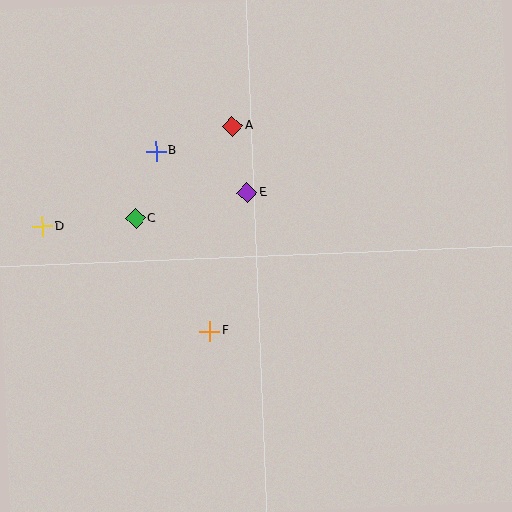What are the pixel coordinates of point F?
Point F is at (210, 331).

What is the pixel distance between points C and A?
The distance between C and A is 134 pixels.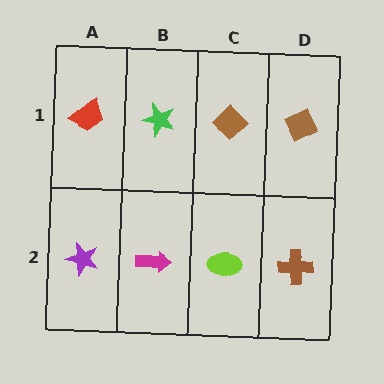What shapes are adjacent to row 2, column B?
A green star (row 1, column B), a purple star (row 2, column A), a lime ellipse (row 2, column C).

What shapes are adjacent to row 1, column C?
A lime ellipse (row 2, column C), a green star (row 1, column B), a brown diamond (row 1, column D).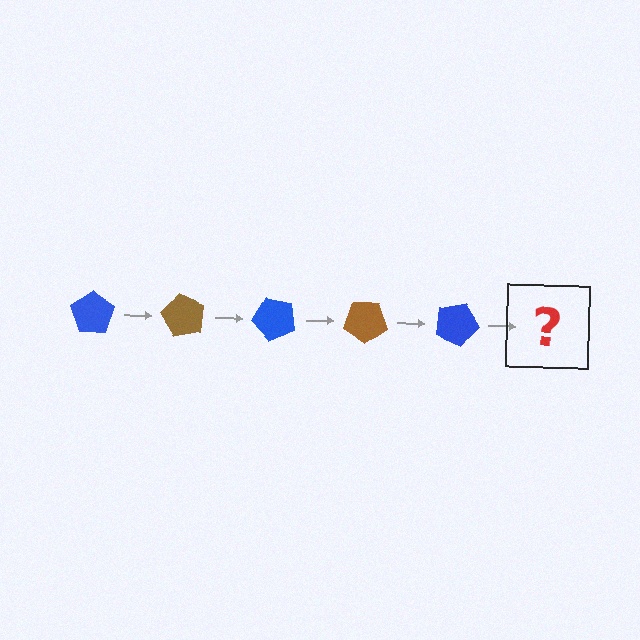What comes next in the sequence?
The next element should be a brown pentagon, rotated 300 degrees from the start.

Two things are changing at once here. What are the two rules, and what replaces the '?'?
The two rules are that it rotates 60 degrees each step and the color cycles through blue and brown. The '?' should be a brown pentagon, rotated 300 degrees from the start.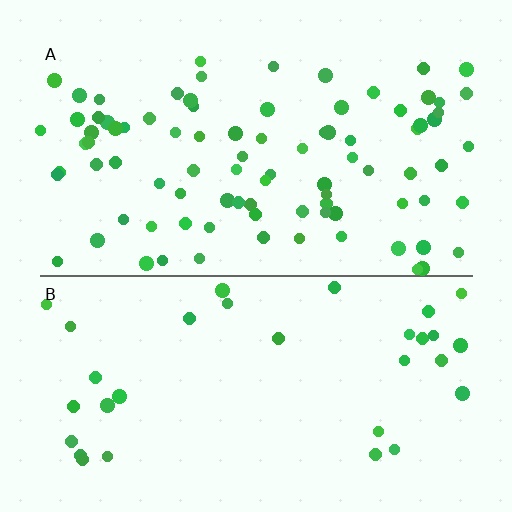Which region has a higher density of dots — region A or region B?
A (the top).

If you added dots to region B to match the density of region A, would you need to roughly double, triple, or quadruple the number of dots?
Approximately triple.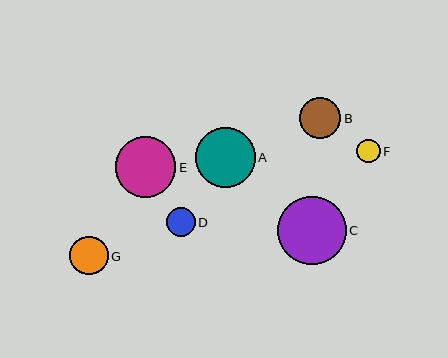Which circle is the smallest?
Circle F is the smallest with a size of approximately 23 pixels.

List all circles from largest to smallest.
From largest to smallest: C, E, A, B, G, D, F.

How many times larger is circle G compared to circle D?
Circle G is approximately 1.3 times the size of circle D.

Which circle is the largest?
Circle C is the largest with a size of approximately 68 pixels.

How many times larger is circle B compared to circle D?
Circle B is approximately 1.4 times the size of circle D.